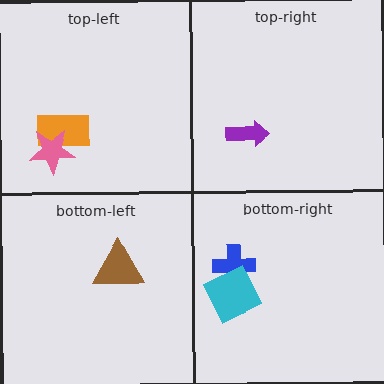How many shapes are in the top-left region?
2.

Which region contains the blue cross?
The bottom-right region.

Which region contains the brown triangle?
The bottom-left region.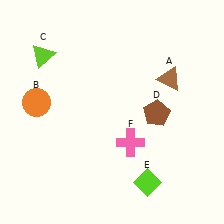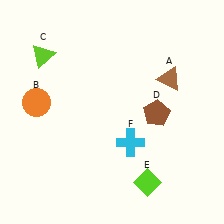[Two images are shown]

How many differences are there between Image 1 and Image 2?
There is 1 difference between the two images.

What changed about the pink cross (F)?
In Image 1, F is pink. In Image 2, it changed to cyan.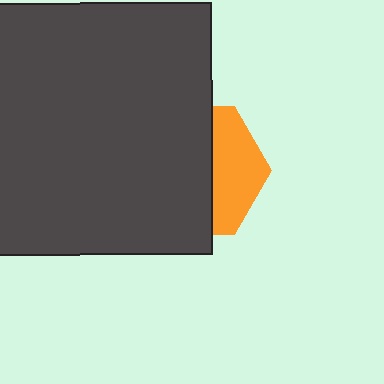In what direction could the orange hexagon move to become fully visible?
The orange hexagon could move right. That would shift it out from behind the dark gray square entirely.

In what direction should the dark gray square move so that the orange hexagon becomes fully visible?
The dark gray square should move left. That is the shortest direction to clear the overlap and leave the orange hexagon fully visible.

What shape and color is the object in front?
The object in front is a dark gray square.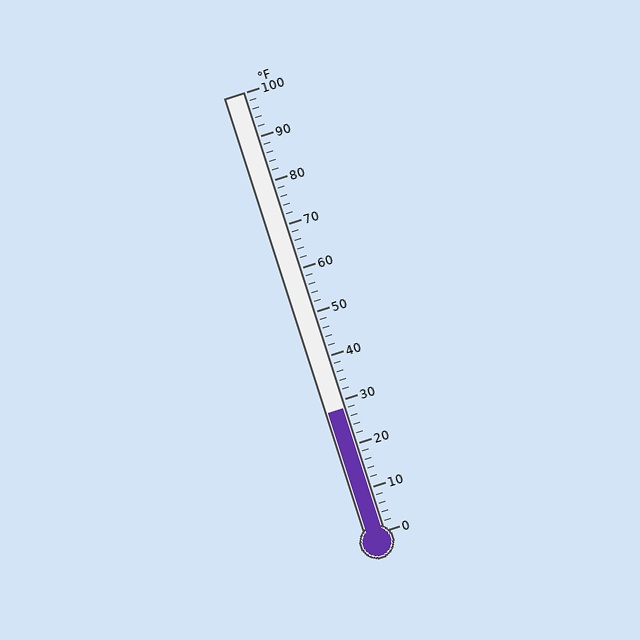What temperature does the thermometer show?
The thermometer shows approximately 28°F.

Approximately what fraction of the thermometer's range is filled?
The thermometer is filled to approximately 30% of its range.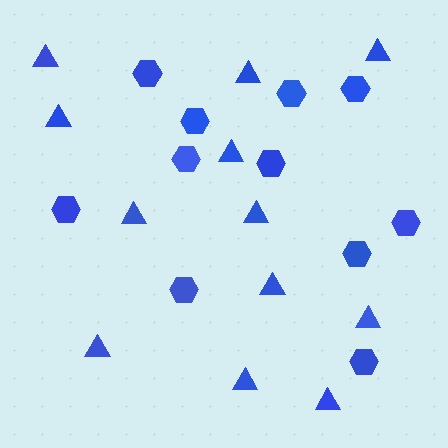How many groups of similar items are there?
There are 2 groups: one group of hexagons (11) and one group of triangles (12).